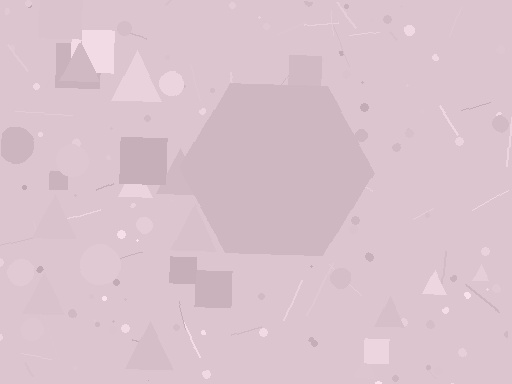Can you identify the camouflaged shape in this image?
The camouflaged shape is a hexagon.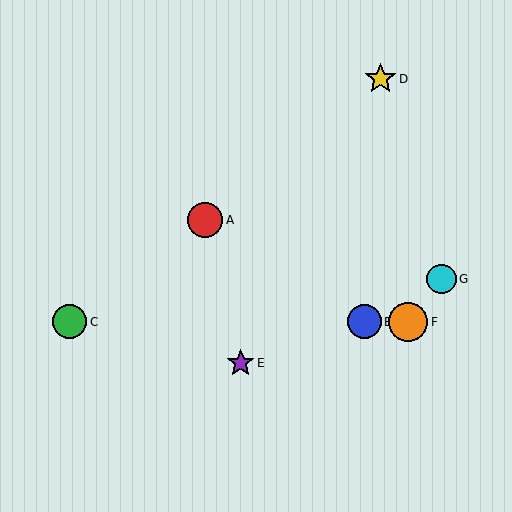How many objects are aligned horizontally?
3 objects (B, C, F) are aligned horizontally.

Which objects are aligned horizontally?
Objects B, C, F are aligned horizontally.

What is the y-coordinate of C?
Object C is at y≈322.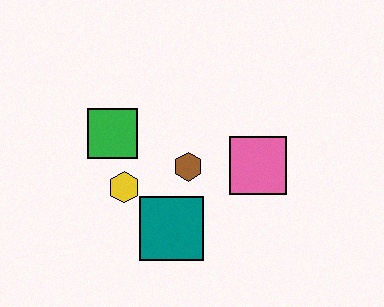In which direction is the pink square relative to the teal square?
The pink square is to the right of the teal square.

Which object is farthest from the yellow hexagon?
The pink square is farthest from the yellow hexagon.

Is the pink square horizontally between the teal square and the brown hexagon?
No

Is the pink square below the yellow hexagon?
No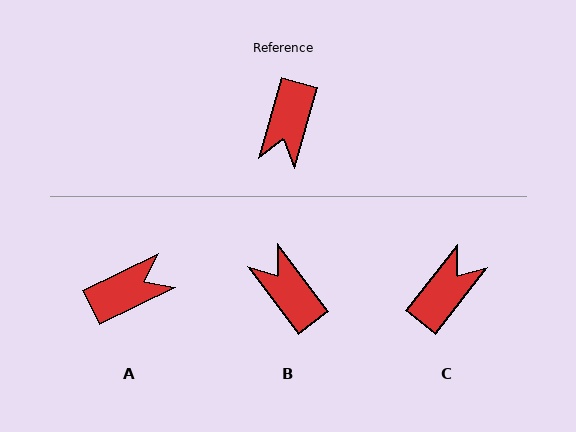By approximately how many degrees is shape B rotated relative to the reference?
Approximately 127 degrees clockwise.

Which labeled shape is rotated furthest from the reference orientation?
C, about 158 degrees away.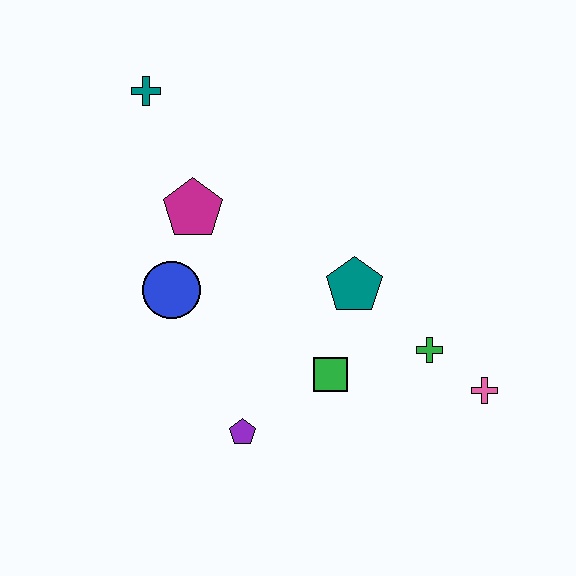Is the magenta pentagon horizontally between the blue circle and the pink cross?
Yes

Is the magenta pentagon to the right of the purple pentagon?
No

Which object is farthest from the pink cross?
The teal cross is farthest from the pink cross.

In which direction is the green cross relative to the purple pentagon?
The green cross is to the right of the purple pentagon.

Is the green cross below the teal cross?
Yes